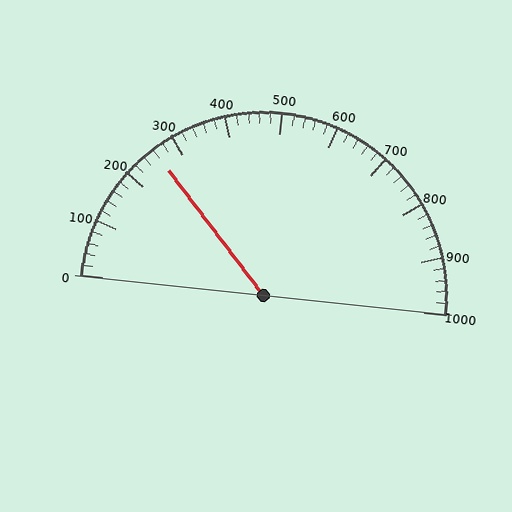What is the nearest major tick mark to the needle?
The nearest major tick mark is 300.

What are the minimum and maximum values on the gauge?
The gauge ranges from 0 to 1000.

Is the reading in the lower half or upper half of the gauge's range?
The reading is in the lower half of the range (0 to 1000).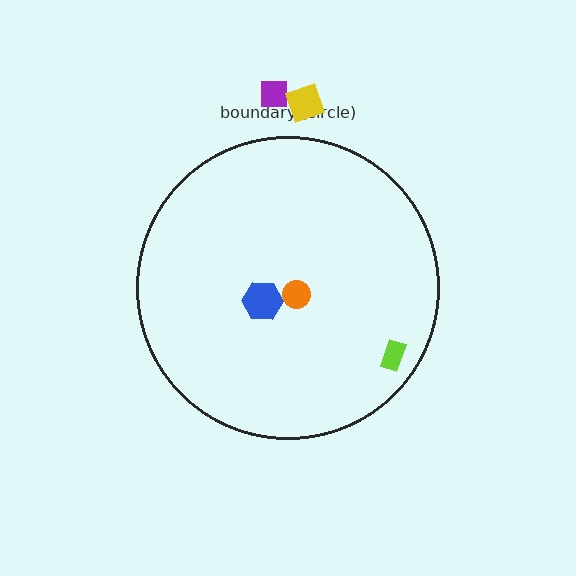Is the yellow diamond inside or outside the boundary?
Outside.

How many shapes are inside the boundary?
3 inside, 2 outside.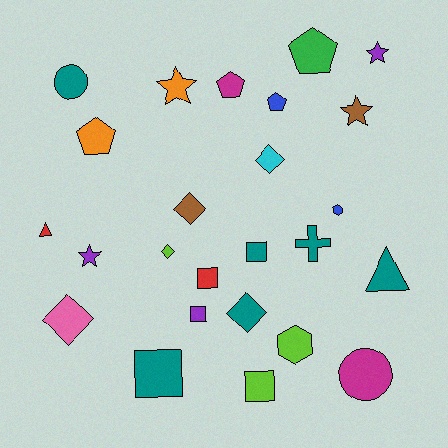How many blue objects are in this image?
There are 2 blue objects.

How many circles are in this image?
There are 2 circles.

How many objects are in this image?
There are 25 objects.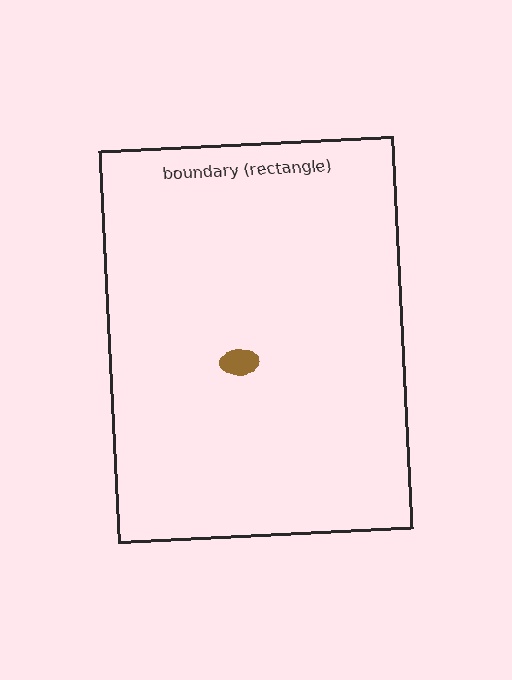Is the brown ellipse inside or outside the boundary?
Inside.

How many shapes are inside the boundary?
1 inside, 0 outside.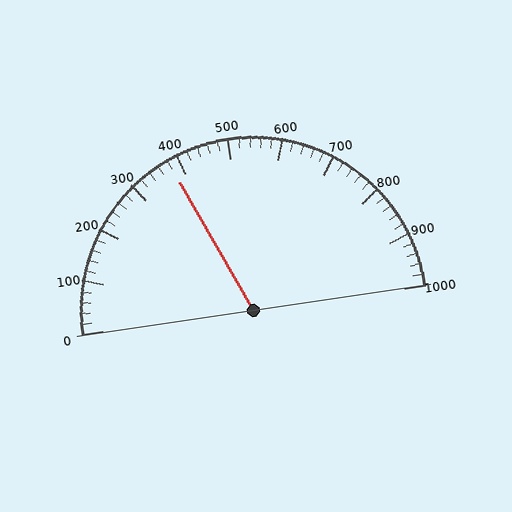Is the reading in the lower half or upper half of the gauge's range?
The reading is in the lower half of the range (0 to 1000).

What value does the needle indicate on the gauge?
The needle indicates approximately 380.